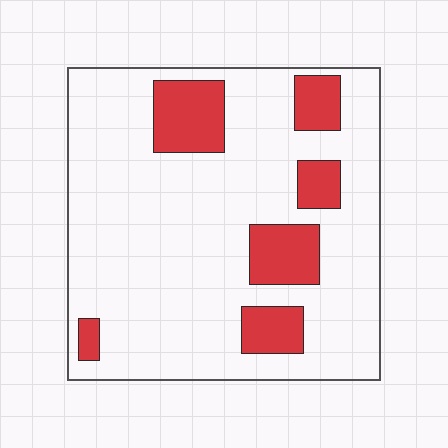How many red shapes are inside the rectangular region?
6.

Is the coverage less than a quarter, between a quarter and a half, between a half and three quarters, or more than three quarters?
Less than a quarter.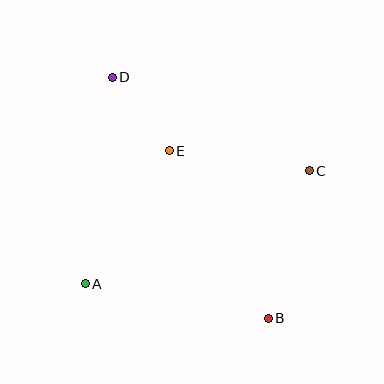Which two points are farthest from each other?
Points B and D are farthest from each other.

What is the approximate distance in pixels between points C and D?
The distance between C and D is approximately 218 pixels.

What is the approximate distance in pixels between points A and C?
The distance between A and C is approximately 251 pixels.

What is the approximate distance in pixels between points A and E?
The distance between A and E is approximately 157 pixels.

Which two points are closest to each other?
Points D and E are closest to each other.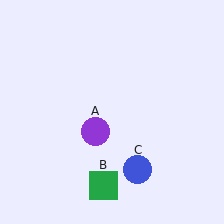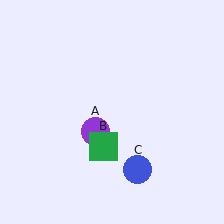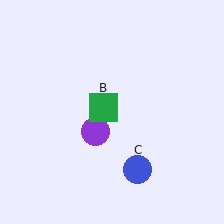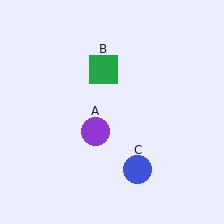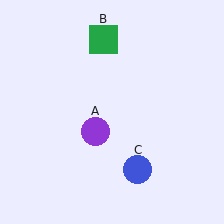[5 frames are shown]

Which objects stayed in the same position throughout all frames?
Purple circle (object A) and blue circle (object C) remained stationary.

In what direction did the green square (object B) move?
The green square (object B) moved up.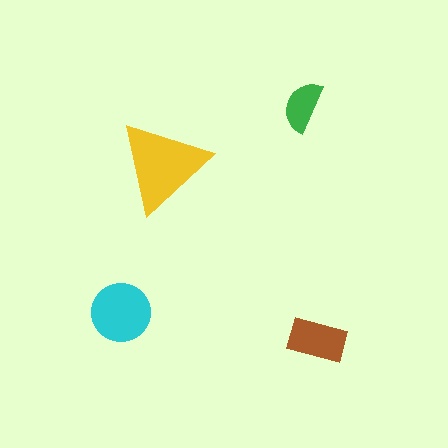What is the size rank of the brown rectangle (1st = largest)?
3rd.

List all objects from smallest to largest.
The green semicircle, the brown rectangle, the cyan circle, the yellow triangle.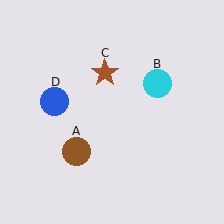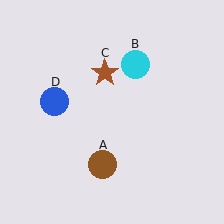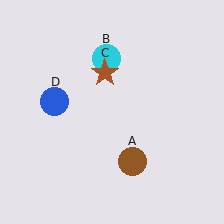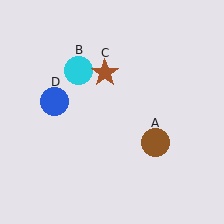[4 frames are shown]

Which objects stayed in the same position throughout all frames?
Brown star (object C) and blue circle (object D) remained stationary.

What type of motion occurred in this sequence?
The brown circle (object A), cyan circle (object B) rotated counterclockwise around the center of the scene.